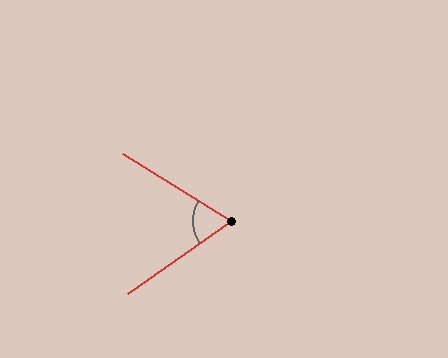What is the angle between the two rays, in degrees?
Approximately 67 degrees.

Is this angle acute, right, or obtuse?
It is acute.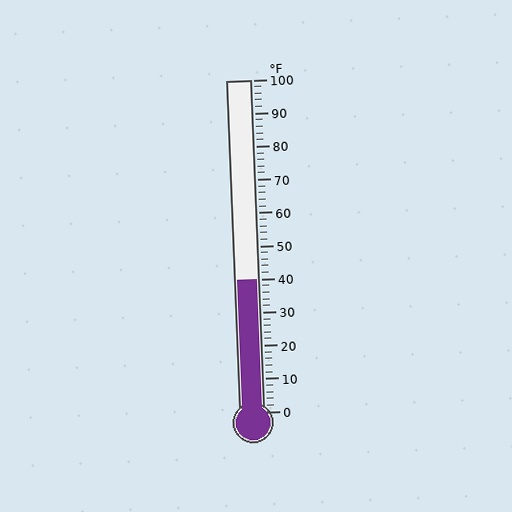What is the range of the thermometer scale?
The thermometer scale ranges from 0°F to 100°F.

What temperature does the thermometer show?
The thermometer shows approximately 40°F.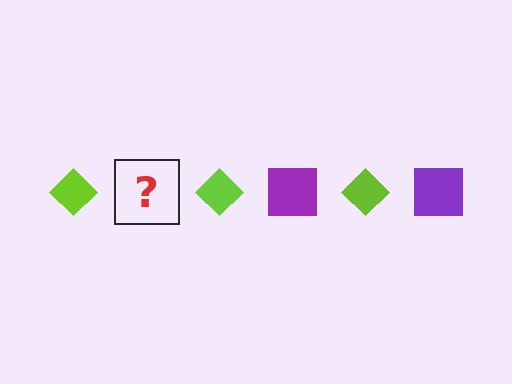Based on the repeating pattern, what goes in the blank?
The blank should be a purple square.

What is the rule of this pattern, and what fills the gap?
The rule is that the pattern alternates between lime diamond and purple square. The gap should be filled with a purple square.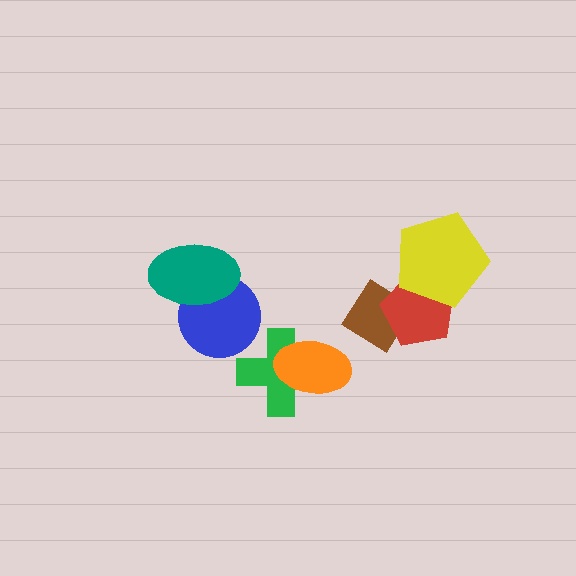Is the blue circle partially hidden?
Yes, it is partially covered by another shape.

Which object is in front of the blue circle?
The teal ellipse is in front of the blue circle.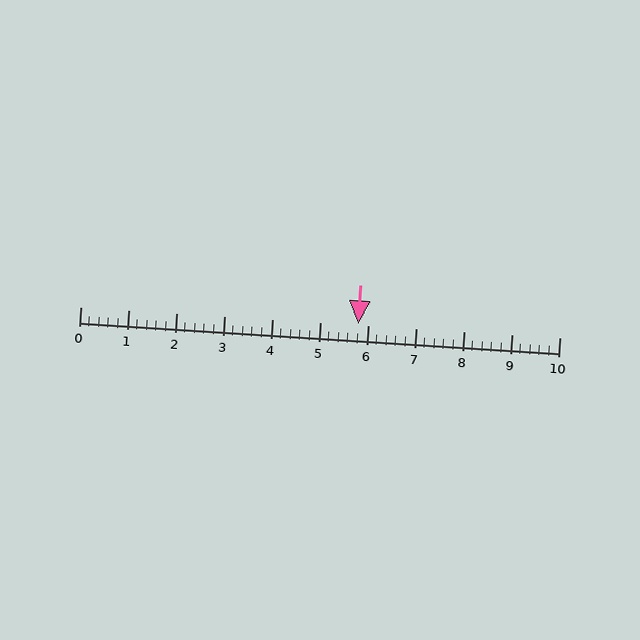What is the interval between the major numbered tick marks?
The major tick marks are spaced 1 units apart.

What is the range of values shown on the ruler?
The ruler shows values from 0 to 10.